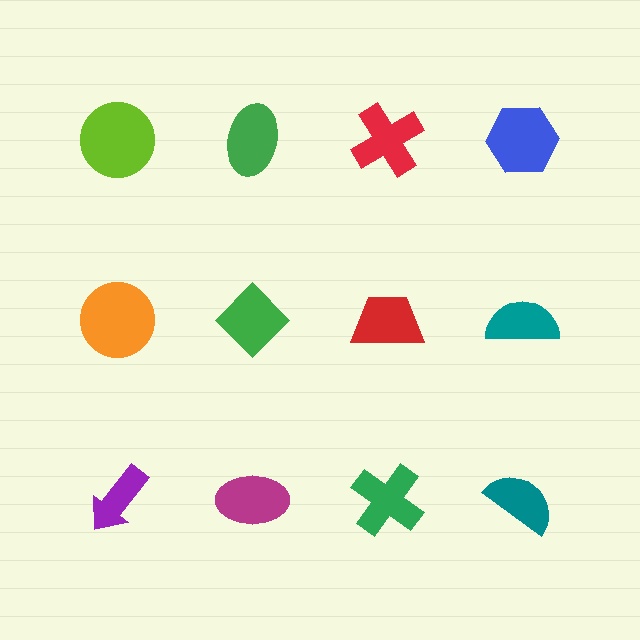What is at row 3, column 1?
A purple arrow.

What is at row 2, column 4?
A teal semicircle.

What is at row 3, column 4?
A teal semicircle.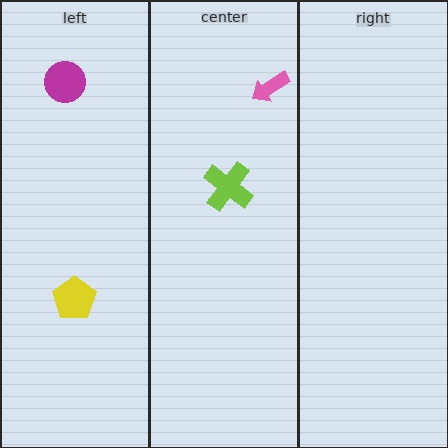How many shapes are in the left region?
2.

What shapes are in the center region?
The lime cross, the pink arrow.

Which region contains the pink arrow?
The center region.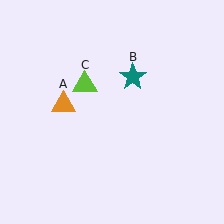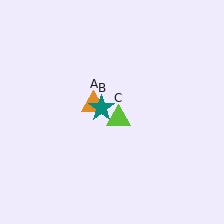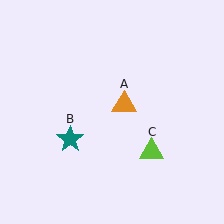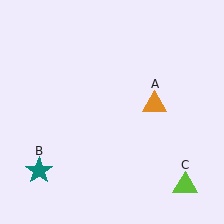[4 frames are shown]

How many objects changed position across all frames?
3 objects changed position: orange triangle (object A), teal star (object B), lime triangle (object C).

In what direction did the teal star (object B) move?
The teal star (object B) moved down and to the left.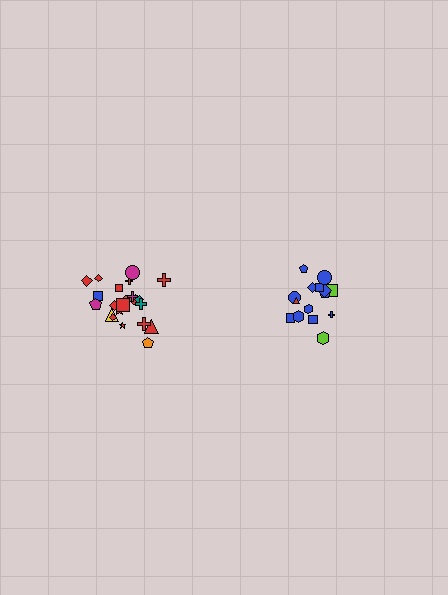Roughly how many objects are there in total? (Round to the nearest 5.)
Roughly 35 objects in total.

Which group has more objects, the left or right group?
The left group.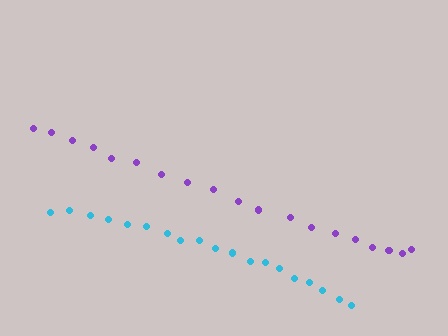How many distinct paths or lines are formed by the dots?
There are 2 distinct paths.